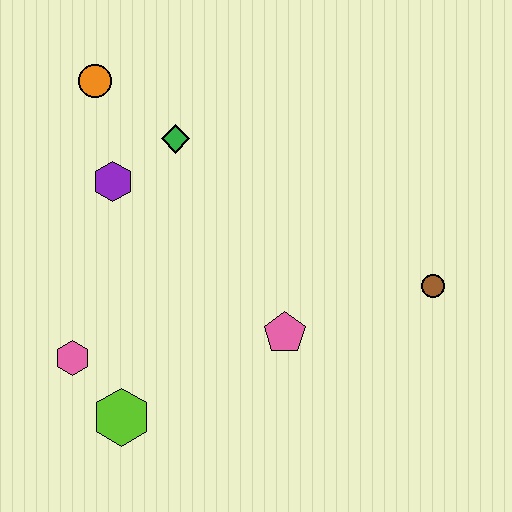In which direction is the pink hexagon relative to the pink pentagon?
The pink hexagon is to the left of the pink pentagon.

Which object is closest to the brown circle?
The pink pentagon is closest to the brown circle.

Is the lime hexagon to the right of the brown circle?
No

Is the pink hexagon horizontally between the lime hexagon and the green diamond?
No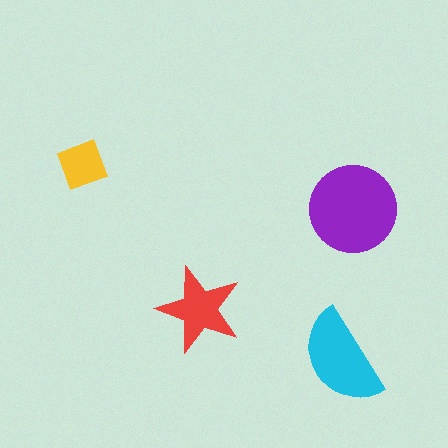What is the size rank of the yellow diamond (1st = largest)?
4th.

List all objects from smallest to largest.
The yellow diamond, the red star, the cyan semicircle, the purple circle.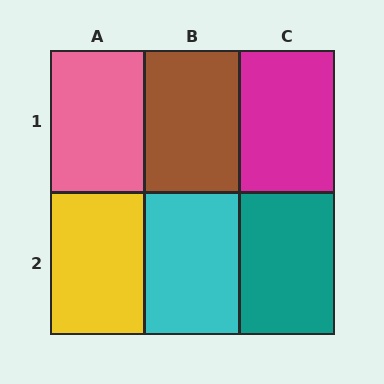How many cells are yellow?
1 cell is yellow.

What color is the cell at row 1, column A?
Pink.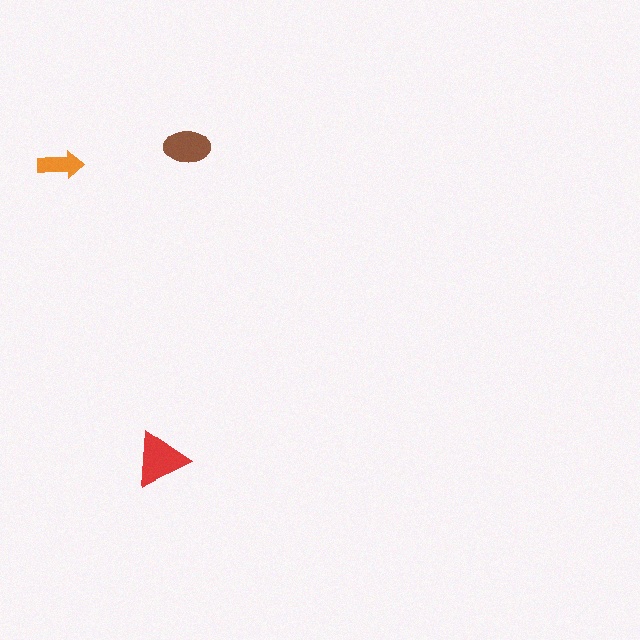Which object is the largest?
The red triangle.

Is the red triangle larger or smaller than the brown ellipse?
Larger.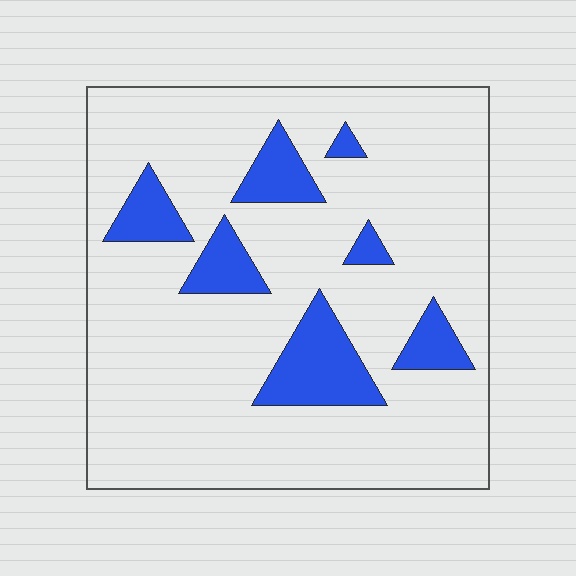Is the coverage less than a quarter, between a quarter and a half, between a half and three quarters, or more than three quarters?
Less than a quarter.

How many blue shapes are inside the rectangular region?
7.